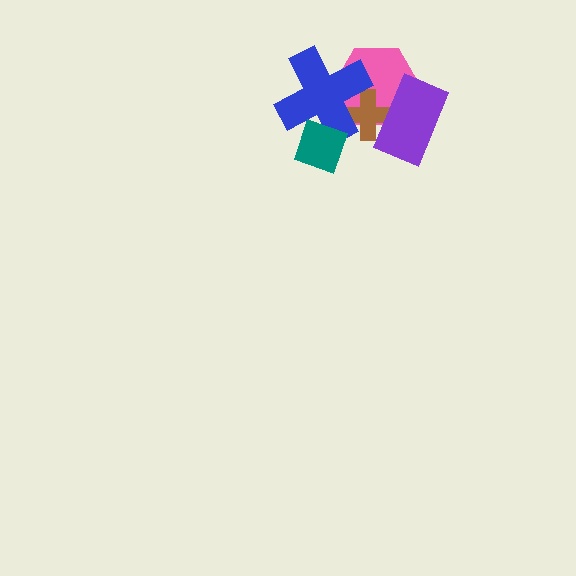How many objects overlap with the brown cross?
3 objects overlap with the brown cross.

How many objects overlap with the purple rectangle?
2 objects overlap with the purple rectangle.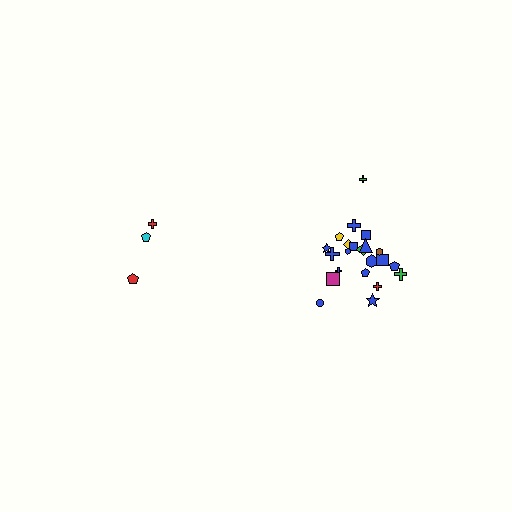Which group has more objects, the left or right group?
The right group.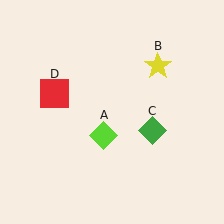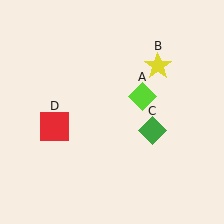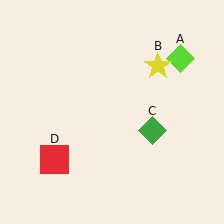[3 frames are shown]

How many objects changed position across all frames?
2 objects changed position: lime diamond (object A), red square (object D).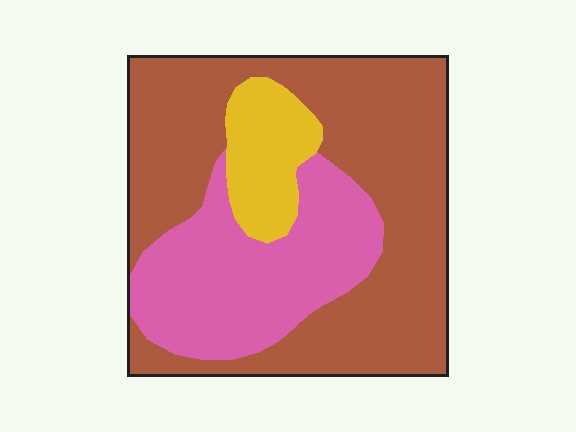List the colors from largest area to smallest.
From largest to smallest: brown, pink, yellow.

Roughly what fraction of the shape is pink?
Pink takes up about one third (1/3) of the shape.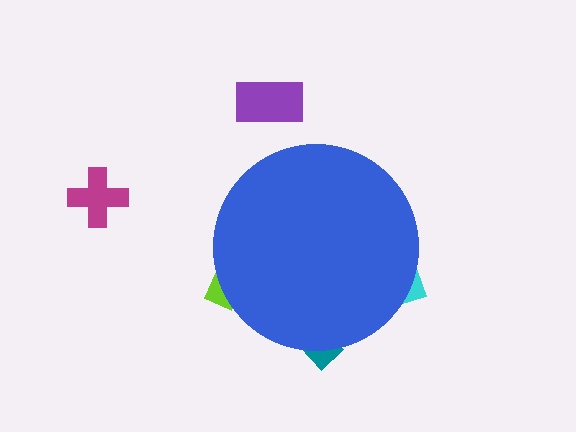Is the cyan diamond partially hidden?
Yes, the cyan diamond is partially hidden behind the blue circle.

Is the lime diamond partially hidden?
Yes, the lime diamond is partially hidden behind the blue circle.